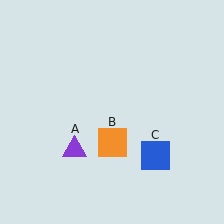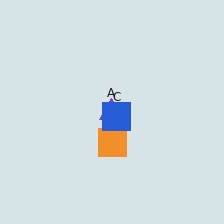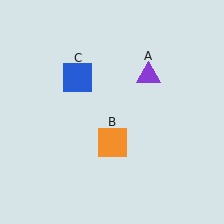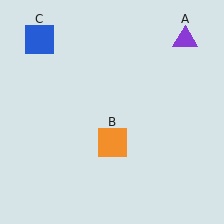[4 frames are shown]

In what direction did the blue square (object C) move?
The blue square (object C) moved up and to the left.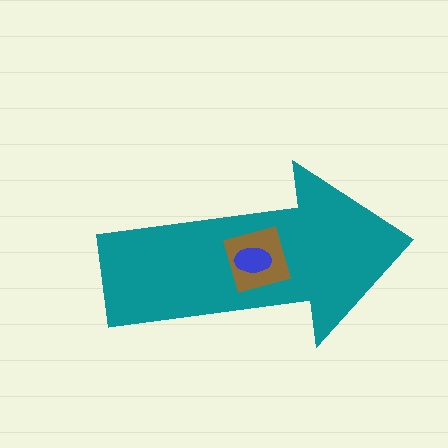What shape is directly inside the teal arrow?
The brown diamond.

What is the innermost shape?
The blue ellipse.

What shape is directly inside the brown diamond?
The blue ellipse.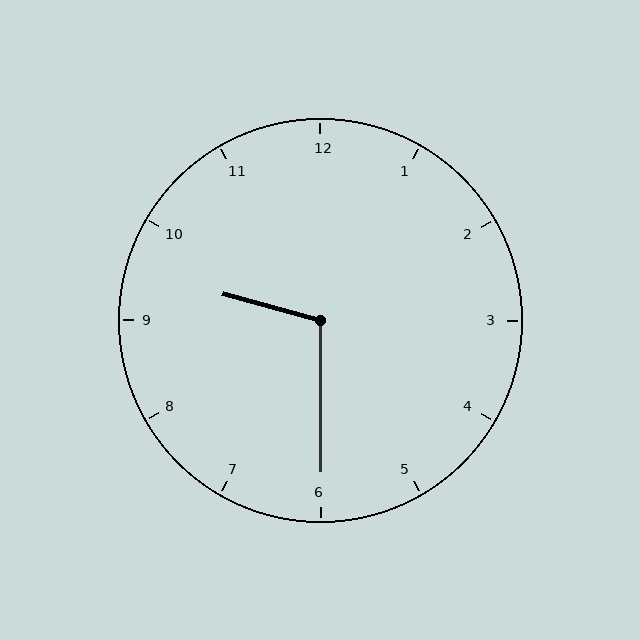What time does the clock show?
9:30.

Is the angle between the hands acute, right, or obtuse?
It is obtuse.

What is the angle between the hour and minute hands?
Approximately 105 degrees.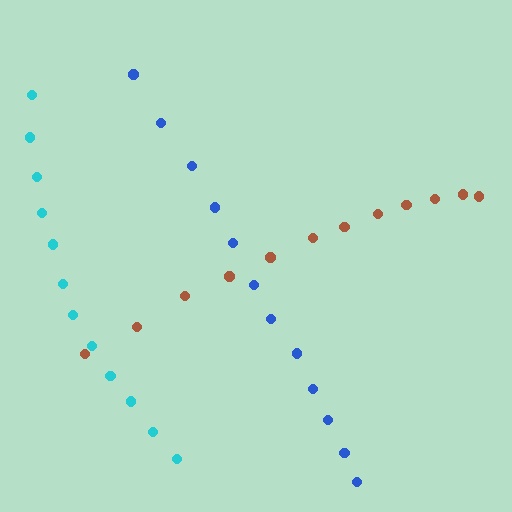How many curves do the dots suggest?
There are 3 distinct paths.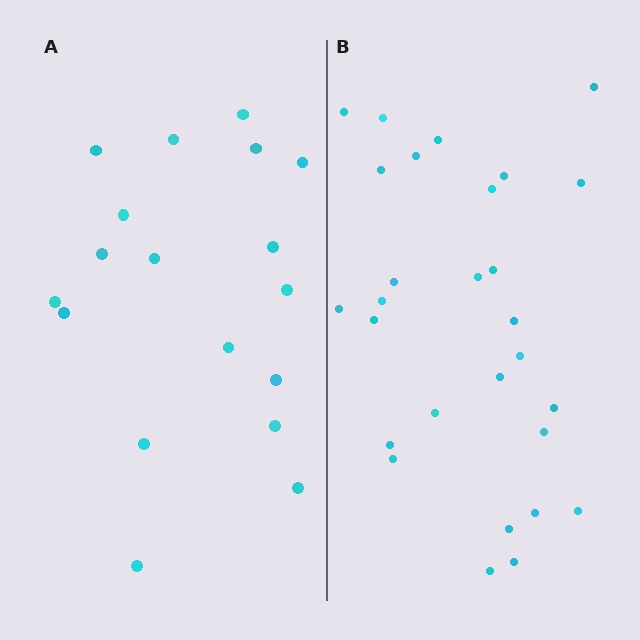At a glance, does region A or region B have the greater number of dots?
Region B (the right region) has more dots.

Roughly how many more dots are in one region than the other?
Region B has roughly 10 or so more dots than region A.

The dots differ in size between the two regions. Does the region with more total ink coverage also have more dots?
No. Region A has more total ink coverage because its dots are larger, but region B actually contains more individual dots. Total area can be misleading — the number of items is what matters here.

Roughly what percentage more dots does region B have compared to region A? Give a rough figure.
About 55% more.